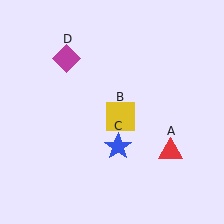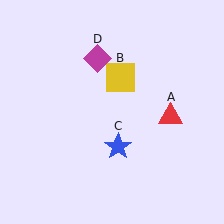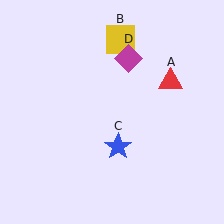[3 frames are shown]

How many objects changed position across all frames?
3 objects changed position: red triangle (object A), yellow square (object B), magenta diamond (object D).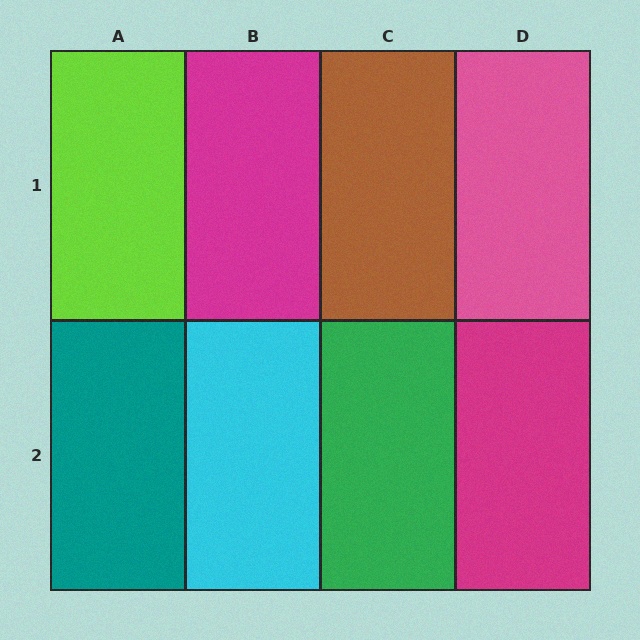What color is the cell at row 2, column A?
Teal.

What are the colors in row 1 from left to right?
Lime, magenta, brown, pink.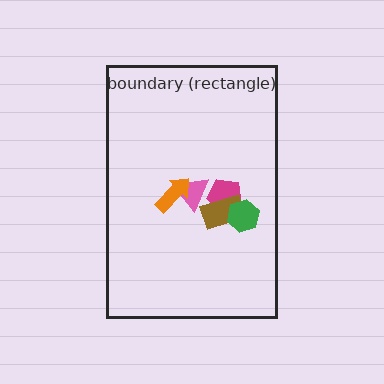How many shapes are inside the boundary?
5 inside, 0 outside.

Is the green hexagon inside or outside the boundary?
Inside.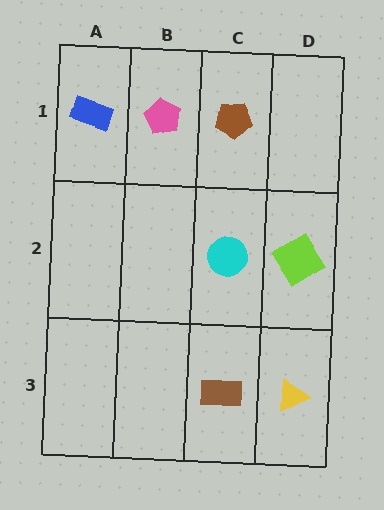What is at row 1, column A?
A blue rectangle.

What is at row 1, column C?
A brown pentagon.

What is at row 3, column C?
A brown rectangle.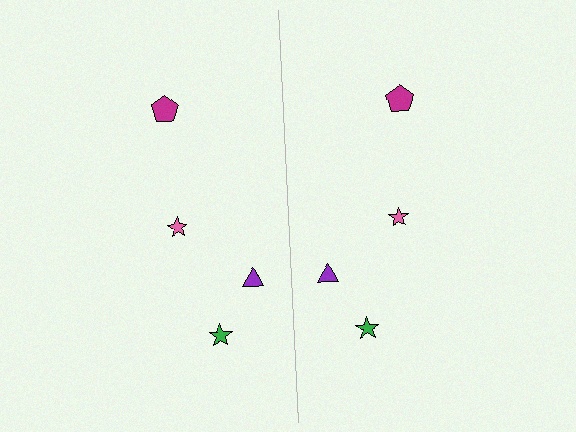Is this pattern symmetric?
Yes, this pattern has bilateral (reflection) symmetry.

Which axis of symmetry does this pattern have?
The pattern has a vertical axis of symmetry running through the center of the image.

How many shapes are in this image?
There are 8 shapes in this image.